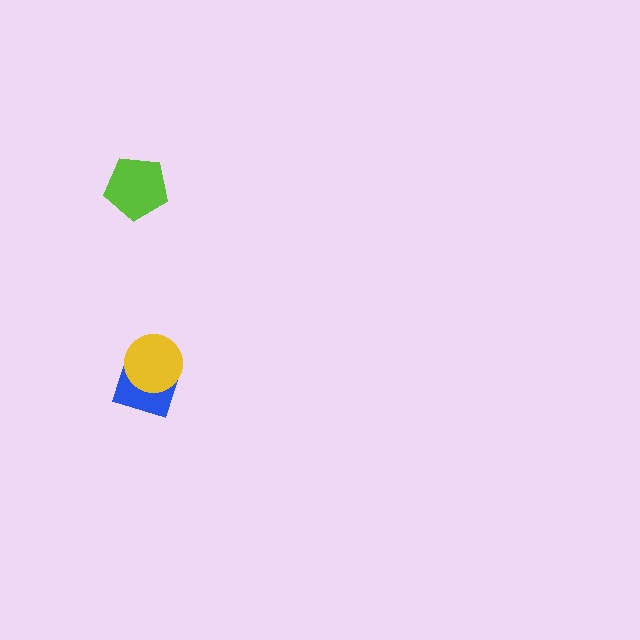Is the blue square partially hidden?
Yes, it is partially covered by another shape.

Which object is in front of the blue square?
The yellow circle is in front of the blue square.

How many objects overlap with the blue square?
1 object overlaps with the blue square.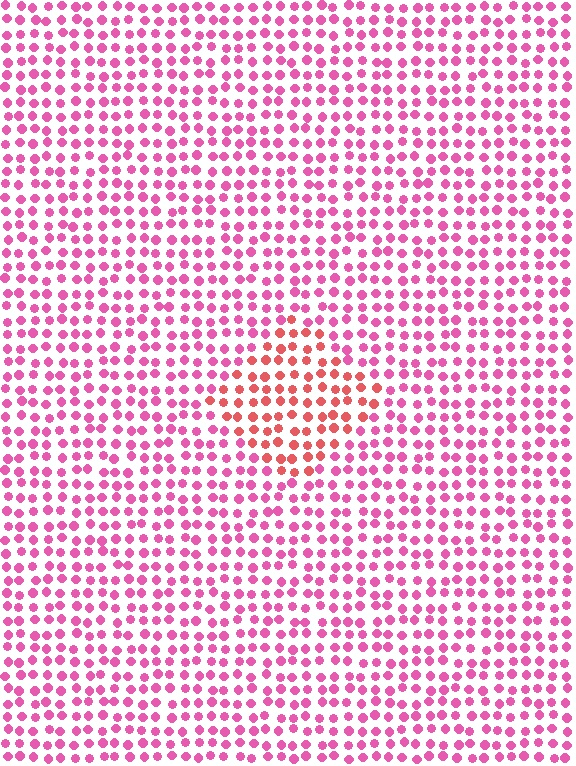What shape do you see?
I see a diamond.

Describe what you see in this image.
The image is filled with small pink elements in a uniform arrangement. A diamond-shaped region is visible where the elements are tinted to a slightly different hue, forming a subtle color boundary.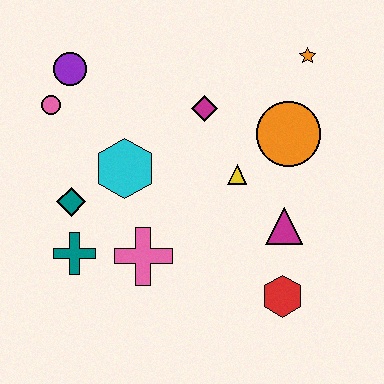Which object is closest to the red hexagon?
The magenta triangle is closest to the red hexagon.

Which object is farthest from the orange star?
The teal cross is farthest from the orange star.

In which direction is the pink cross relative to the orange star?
The pink cross is below the orange star.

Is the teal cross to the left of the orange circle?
Yes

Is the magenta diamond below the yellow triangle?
No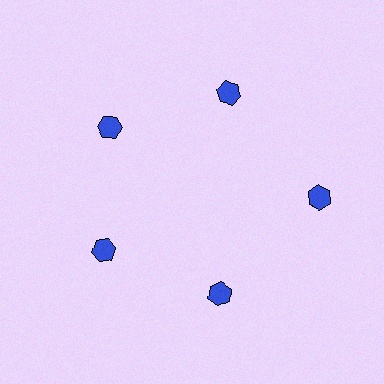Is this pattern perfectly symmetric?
No. The 5 blue hexagons are arranged in a ring, but one element near the 3 o'clock position is pushed outward from the center, breaking the 5-fold rotational symmetry.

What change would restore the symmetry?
The symmetry would be restored by moving it inward, back onto the ring so that all 5 hexagons sit at equal angles and equal distance from the center.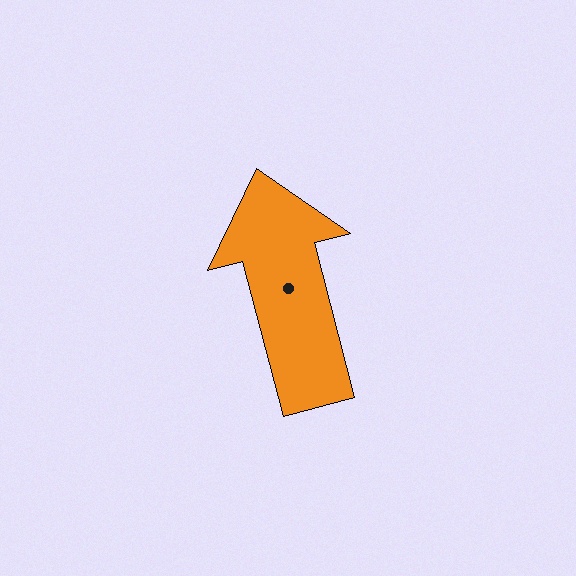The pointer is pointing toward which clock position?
Roughly 12 o'clock.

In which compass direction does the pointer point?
North.